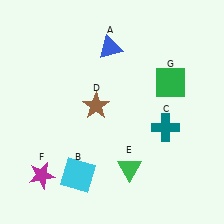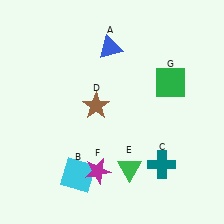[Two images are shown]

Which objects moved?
The objects that moved are: the teal cross (C), the magenta star (F).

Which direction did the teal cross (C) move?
The teal cross (C) moved down.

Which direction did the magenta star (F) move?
The magenta star (F) moved right.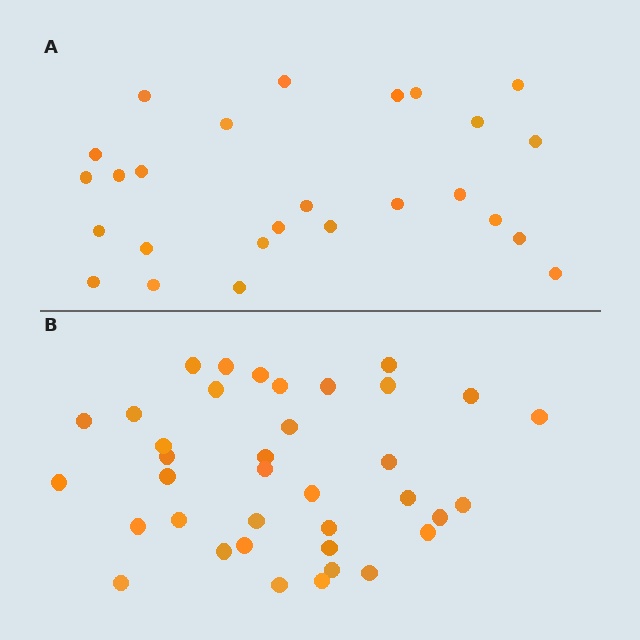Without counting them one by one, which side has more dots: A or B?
Region B (the bottom region) has more dots.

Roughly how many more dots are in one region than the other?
Region B has roughly 12 or so more dots than region A.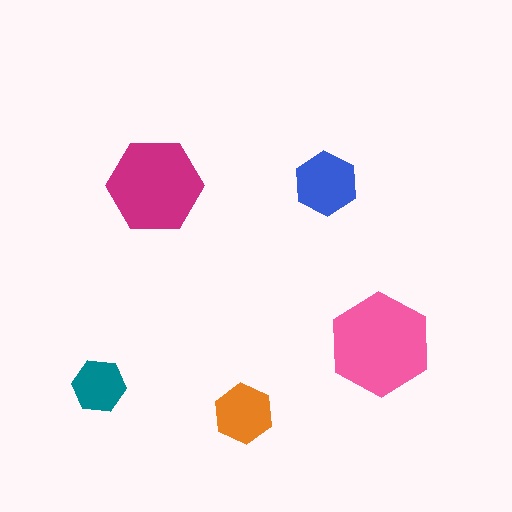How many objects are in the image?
There are 5 objects in the image.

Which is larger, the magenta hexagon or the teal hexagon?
The magenta one.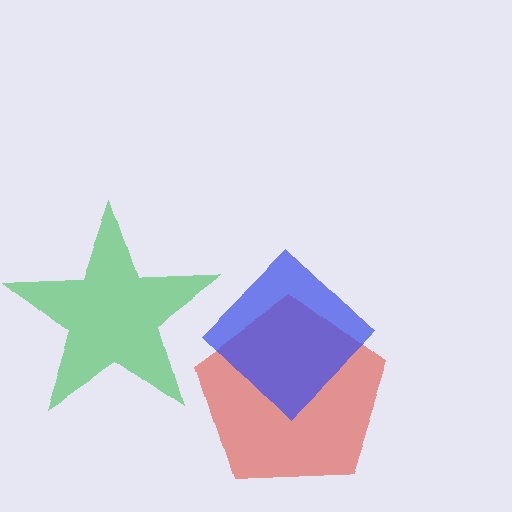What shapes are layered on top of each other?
The layered shapes are: a red pentagon, a blue diamond, a green star.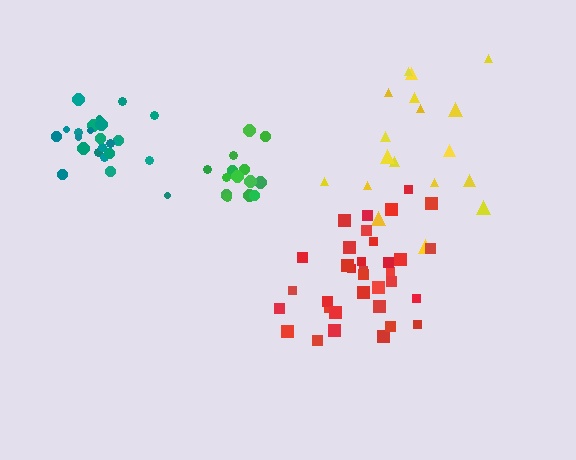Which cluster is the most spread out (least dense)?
Yellow.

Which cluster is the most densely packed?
Green.